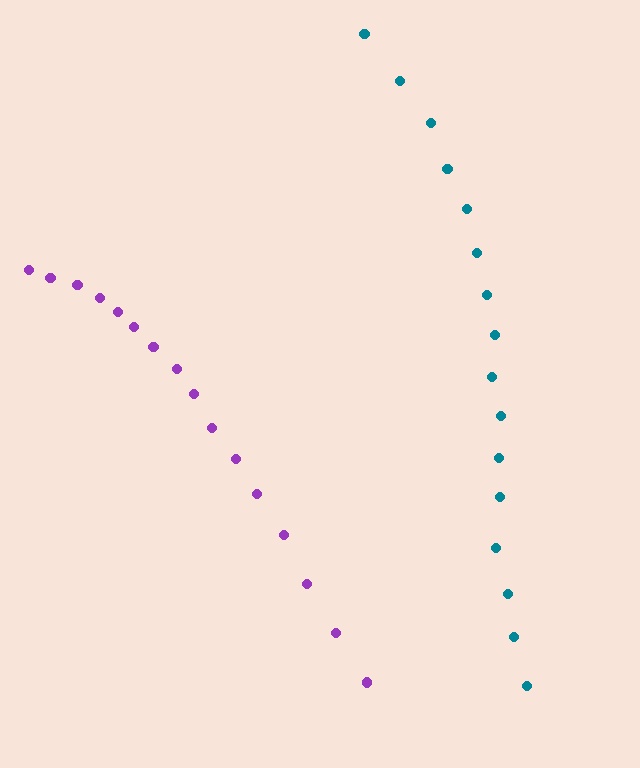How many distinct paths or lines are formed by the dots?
There are 2 distinct paths.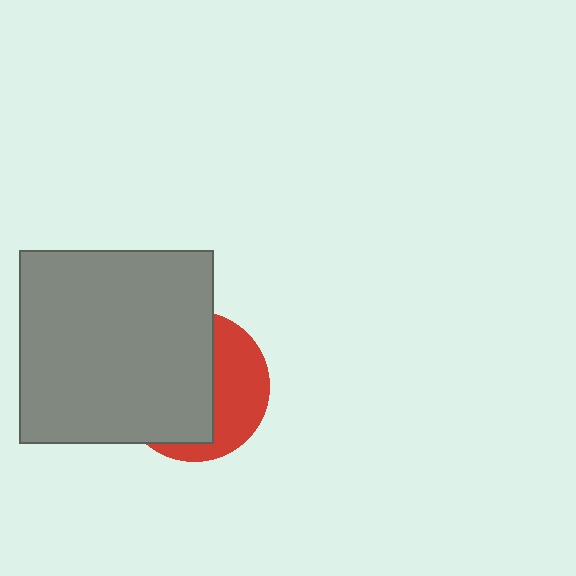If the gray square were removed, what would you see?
You would see the complete red circle.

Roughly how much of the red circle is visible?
A small part of it is visible (roughly 40%).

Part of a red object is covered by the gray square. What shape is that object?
It is a circle.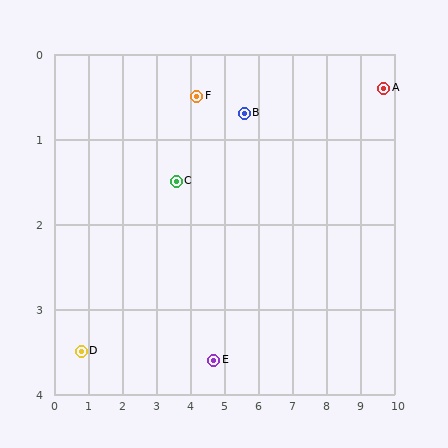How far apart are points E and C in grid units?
Points E and C are about 2.4 grid units apart.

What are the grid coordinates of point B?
Point B is at approximately (5.6, 0.7).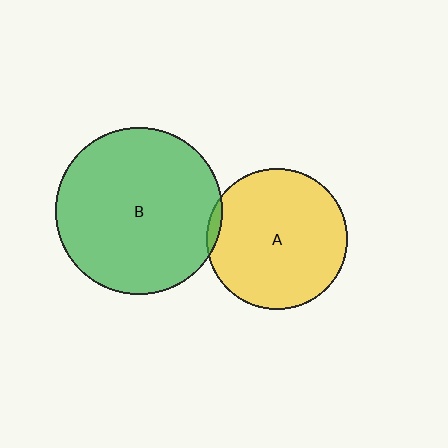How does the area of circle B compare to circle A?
Approximately 1.4 times.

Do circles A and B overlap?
Yes.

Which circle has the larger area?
Circle B (green).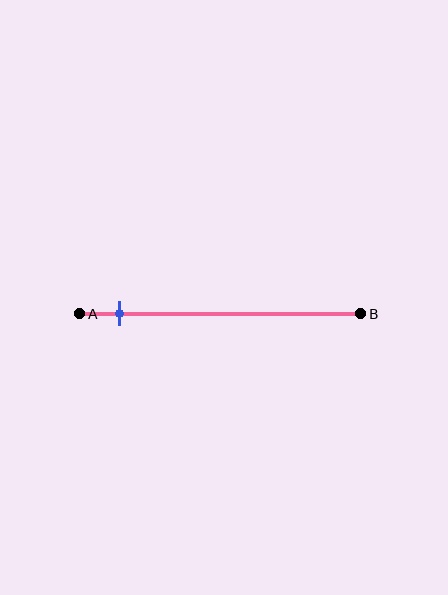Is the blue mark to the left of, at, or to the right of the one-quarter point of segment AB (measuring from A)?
The blue mark is to the left of the one-quarter point of segment AB.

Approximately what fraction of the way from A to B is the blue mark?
The blue mark is approximately 15% of the way from A to B.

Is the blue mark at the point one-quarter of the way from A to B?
No, the mark is at about 15% from A, not at the 25% one-quarter point.